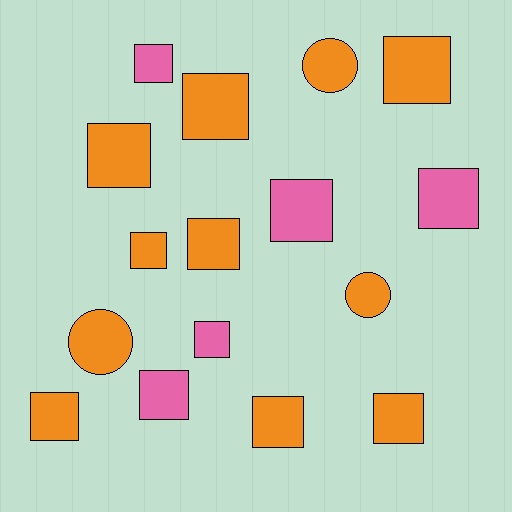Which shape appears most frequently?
Square, with 13 objects.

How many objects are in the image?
There are 16 objects.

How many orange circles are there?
There are 3 orange circles.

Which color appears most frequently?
Orange, with 11 objects.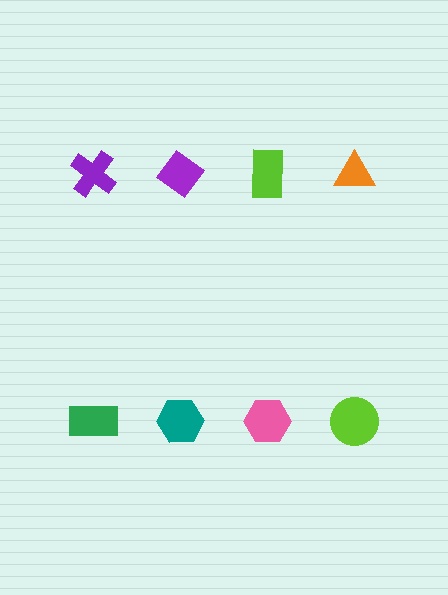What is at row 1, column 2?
A purple diamond.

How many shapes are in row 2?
4 shapes.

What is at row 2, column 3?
A pink hexagon.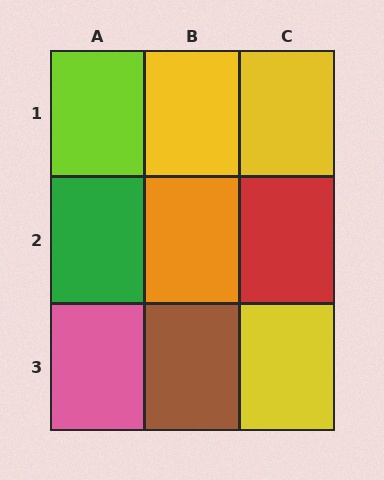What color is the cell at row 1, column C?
Yellow.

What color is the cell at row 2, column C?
Red.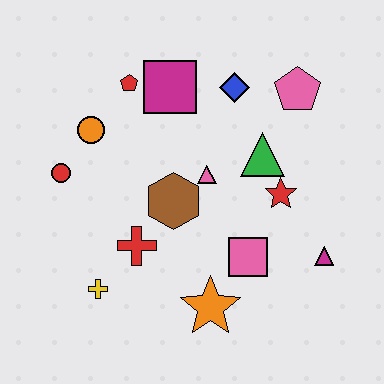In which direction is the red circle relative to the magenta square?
The red circle is to the left of the magenta square.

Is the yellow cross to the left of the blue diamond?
Yes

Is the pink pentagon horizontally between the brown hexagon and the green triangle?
No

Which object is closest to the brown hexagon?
The pink triangle is closest to the brown hexagon.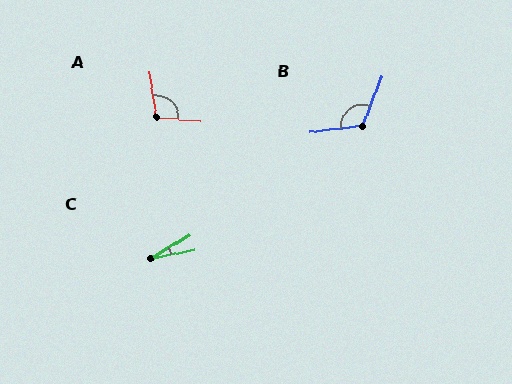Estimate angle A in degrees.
Approximately 103 degrees.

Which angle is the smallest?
C, at approximately 20 degrees.